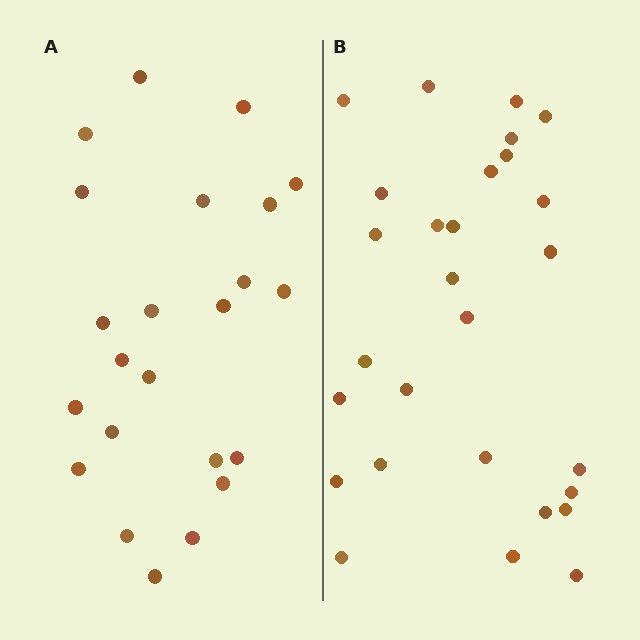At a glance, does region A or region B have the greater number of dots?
Region B (the right region) has more dots.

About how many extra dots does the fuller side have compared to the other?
Region B has about 5 more dots than region A.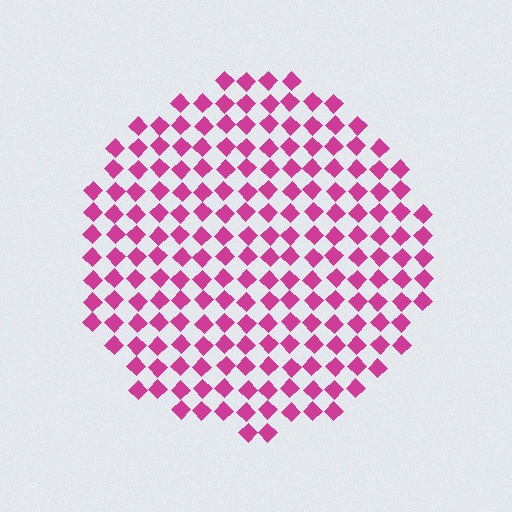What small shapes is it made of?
It is made of small diamonds.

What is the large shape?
The large shape is a circle.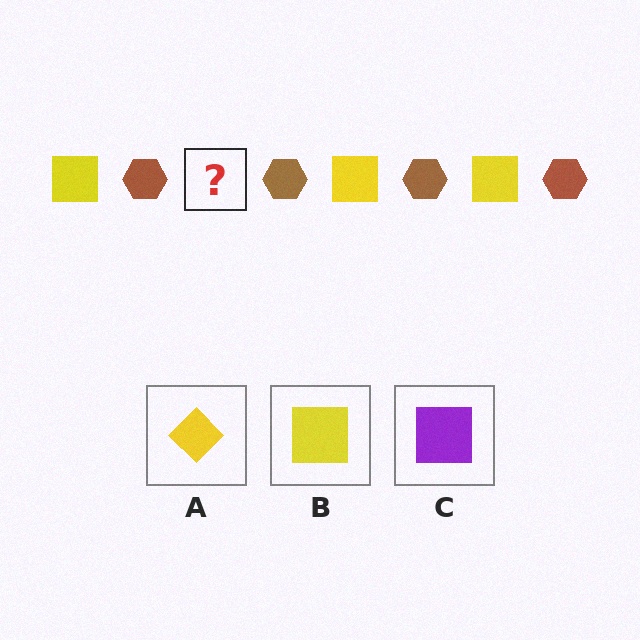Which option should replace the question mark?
Option B.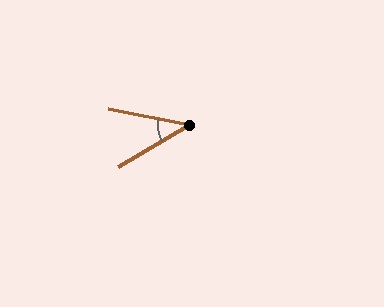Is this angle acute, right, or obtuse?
It is acute.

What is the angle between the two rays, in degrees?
Approximately 42 degrees.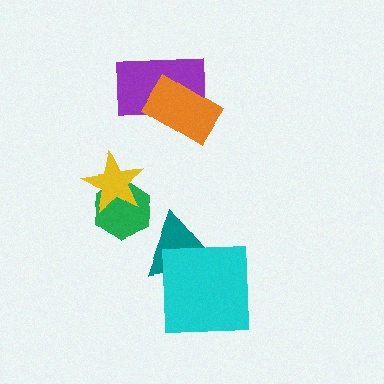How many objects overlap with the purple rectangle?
1 object overlaps with the purple rectangle.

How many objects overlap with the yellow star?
1 object overlaps with the yellow star.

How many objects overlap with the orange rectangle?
1 object overlaps with the orange rectangle.